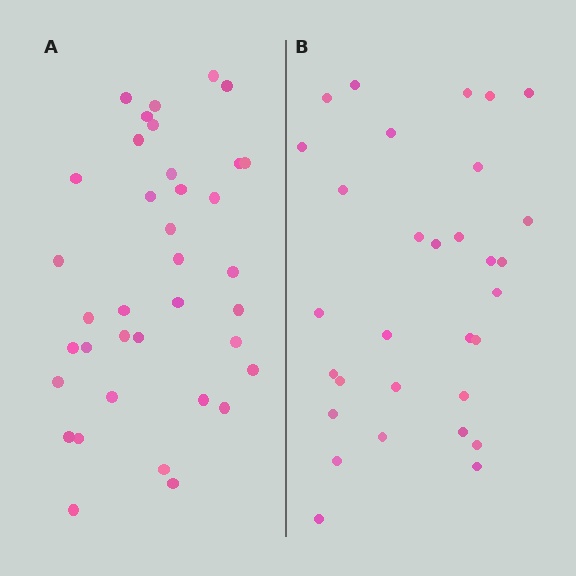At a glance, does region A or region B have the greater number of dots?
Region A (the left region) has more dots.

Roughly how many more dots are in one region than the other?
Region A has about 6 more dots than region B.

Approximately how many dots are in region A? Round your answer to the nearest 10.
About 40 dots. (The exact count is 37, which rounds to 40.)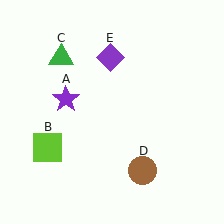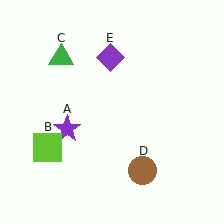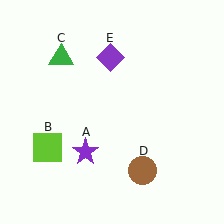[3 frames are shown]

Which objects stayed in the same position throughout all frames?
Lime square (object B) and green triangle (object C) and brown circle (object D) and purple diamond (object E) remained stationary.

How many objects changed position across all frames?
1 object changed position: purple star (object A).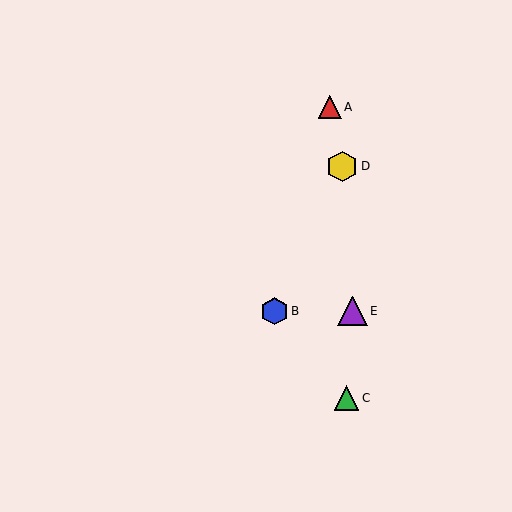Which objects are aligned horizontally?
Objects B, E are aligned horizontally.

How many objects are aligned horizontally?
2 objects (B, E) are aligned horizontally.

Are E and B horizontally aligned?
Yes, both are at y≈311.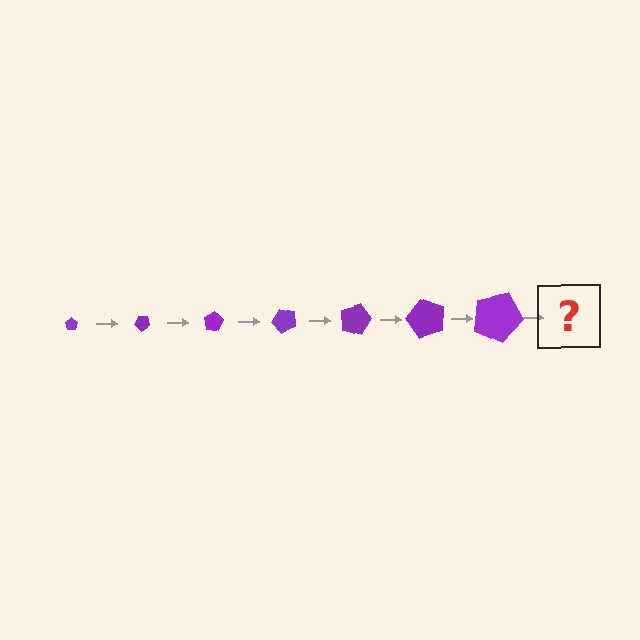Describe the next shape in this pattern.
It should be a pentagon, larger than the previous one and rotated 280 degrees from the start.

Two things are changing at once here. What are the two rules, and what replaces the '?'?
The two rules are that the pentagon grows larger each step and it rotates 40 degrees each step. The '?' should be a pentagon, larger than the previous one and rotated 280 degrees from the start.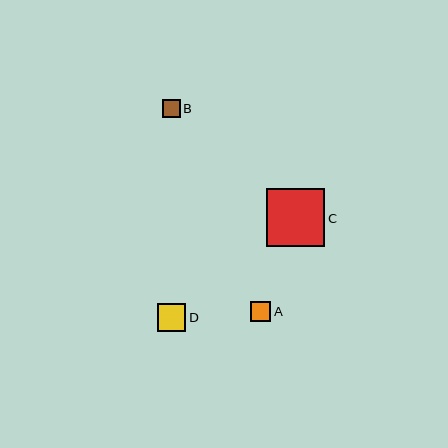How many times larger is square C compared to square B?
Square C is approximately 3.2 times the size of square B.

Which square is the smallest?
Square B is the smallest with a size of approximately 18 pixels.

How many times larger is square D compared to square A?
Square D is approximately 1.4 times the size of square A.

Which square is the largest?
Square C is the largest with a size of approximately 59 pixels.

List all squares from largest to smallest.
From largest to smallest: C, D, A, B.